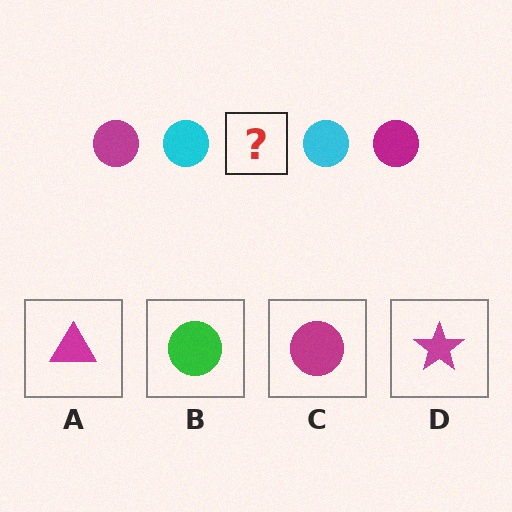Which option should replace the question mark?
Option C.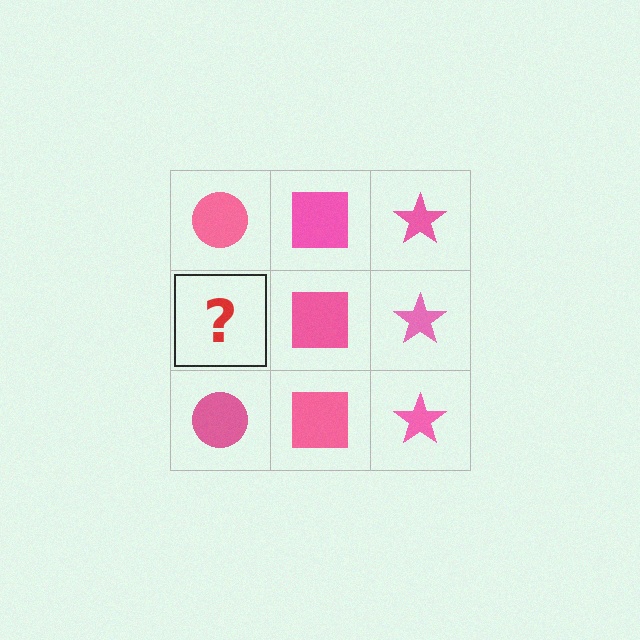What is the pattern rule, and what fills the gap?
The rule is that each column has a consistent shape. The gap should be filled with a pink circle.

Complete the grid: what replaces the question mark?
The question mark should be replaced with a pink circle.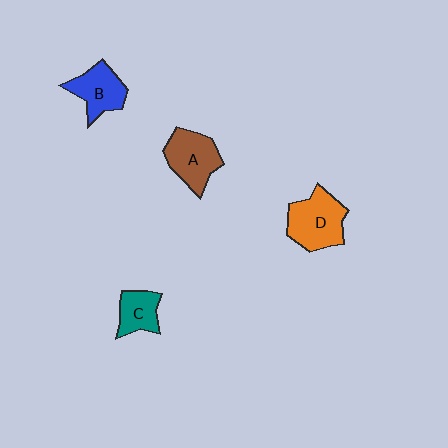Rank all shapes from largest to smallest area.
From largest to smallest: D (orange), A (brown), B (blue), C (teal).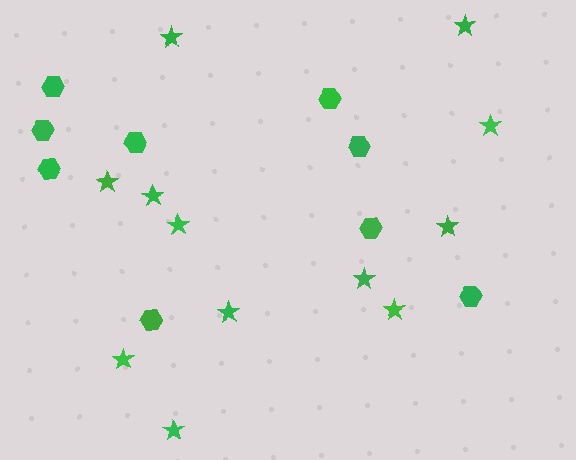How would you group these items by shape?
There are 2 groups: one group of hexagons (9) and one group of stars (12).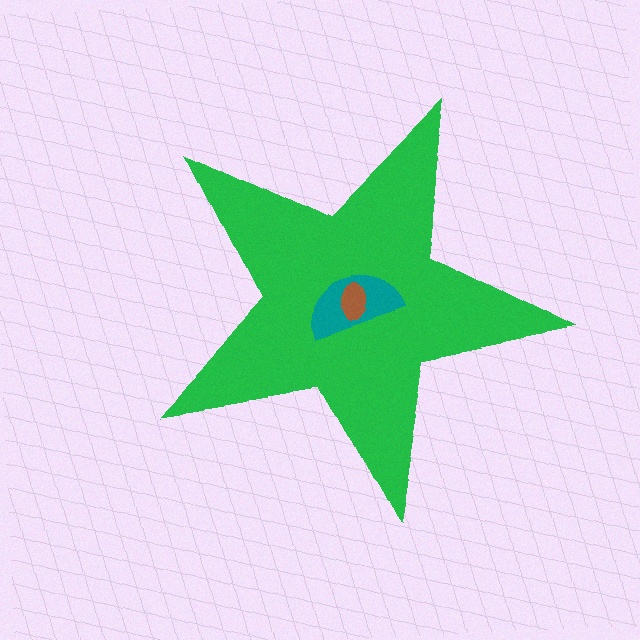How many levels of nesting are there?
3.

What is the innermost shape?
The brown ellipse.